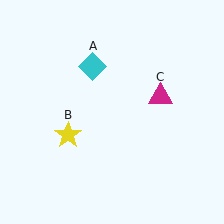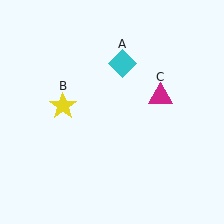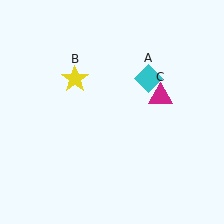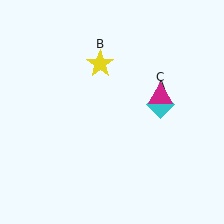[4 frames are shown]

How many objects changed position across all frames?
2 objects changed position: cyan diamond (object A), yellow star (object B).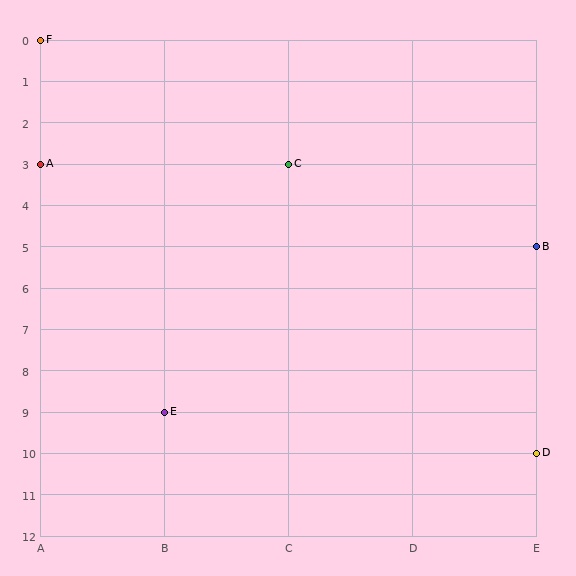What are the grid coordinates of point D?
Point D is at grid coordinates (E, 10).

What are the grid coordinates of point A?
Point A is at grid coordinates (A, 3).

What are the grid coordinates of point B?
Point B is at grid coordinates (E, 5).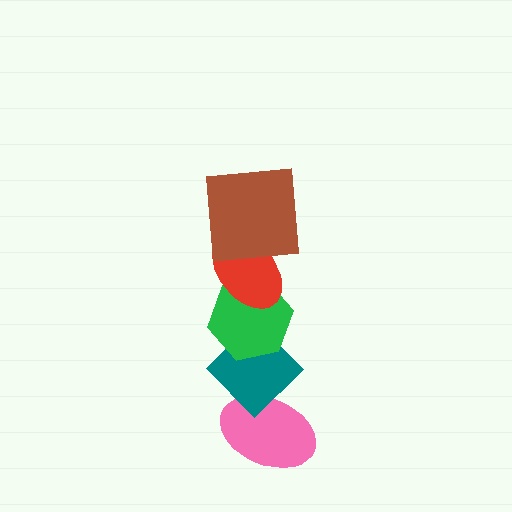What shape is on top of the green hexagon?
The red ellipse is on top of the green hexagon.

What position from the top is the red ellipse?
The red ellipse is 2nd from the top.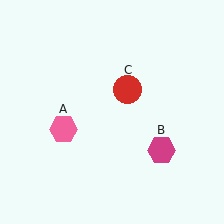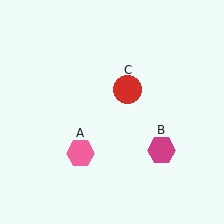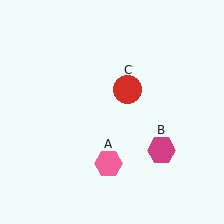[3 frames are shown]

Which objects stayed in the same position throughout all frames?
Magenta hexagon (object B) and red circle (object C) remained stationary.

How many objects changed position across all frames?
1 object changed position: pink hexagon (object A).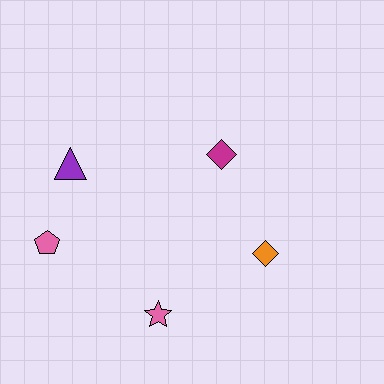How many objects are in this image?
There are 5 objects.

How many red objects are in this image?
There are no red objects.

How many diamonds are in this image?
There are 2 diamonds.